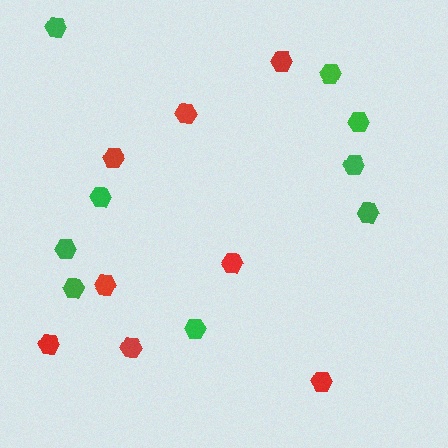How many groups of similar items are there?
There are 2 groups: one group of green hexagons (9) and one group of red hexagons (8).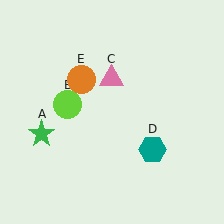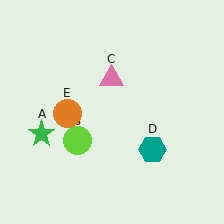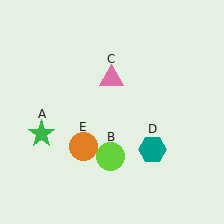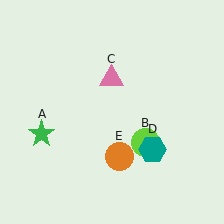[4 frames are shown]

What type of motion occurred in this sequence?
The lime circle (object B), orange circle (object E) rotated counterclockwise around the center of the scene.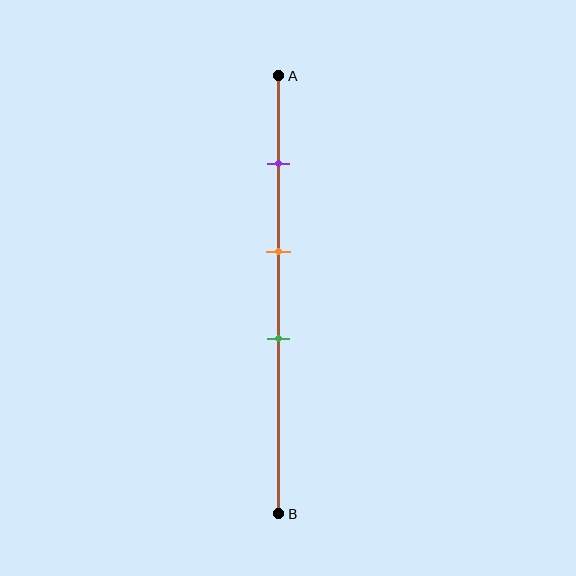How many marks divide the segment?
There are 3 marks dividing the segment.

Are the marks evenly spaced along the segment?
Yes, the marks are approximately evenly spaced.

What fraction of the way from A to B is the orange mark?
The orange mark is approximately 40% (0.4) of the way from A to B.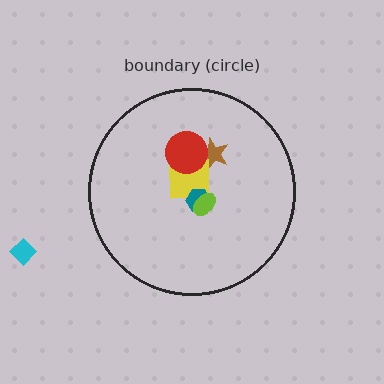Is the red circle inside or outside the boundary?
Inside.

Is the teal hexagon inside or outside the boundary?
Inside.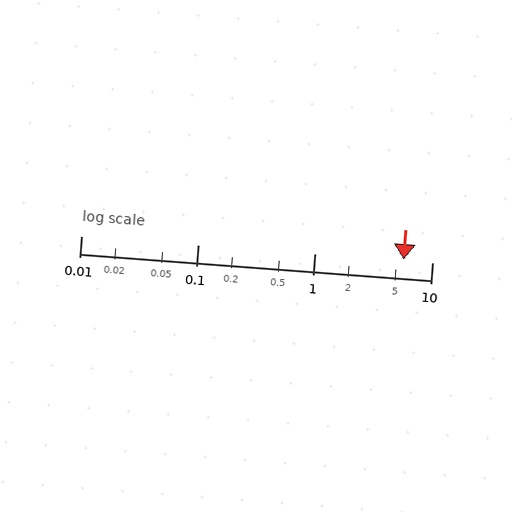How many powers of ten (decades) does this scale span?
The scale spans 3 decades, from 0.01 to 10.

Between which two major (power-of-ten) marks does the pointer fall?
The pointer is between 1 and 10.